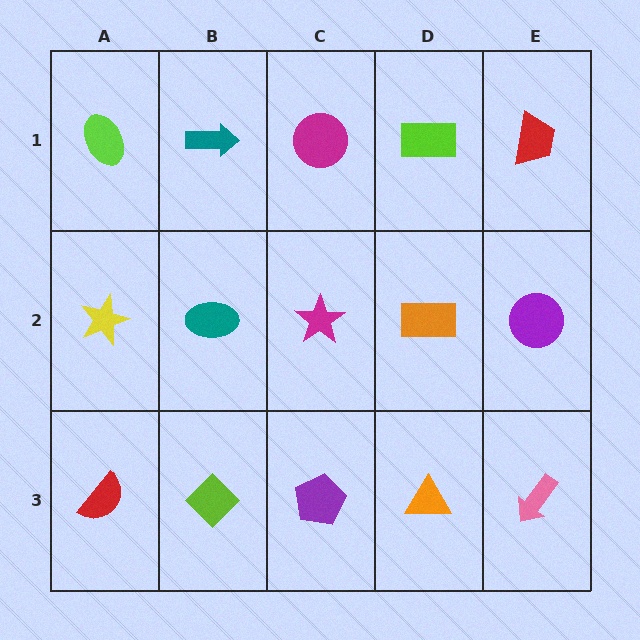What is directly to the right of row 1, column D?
A red trapezoid.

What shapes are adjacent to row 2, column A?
A lime ellipse (row 1, column A), a red semicircle (row 3, column A), a teal ellipse (row 2, column B).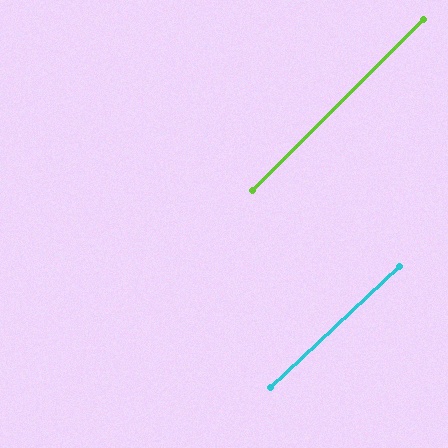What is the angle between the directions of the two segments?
Approximately 2 degrees.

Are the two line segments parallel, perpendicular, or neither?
Parallel — their directions differ by only 1.7°.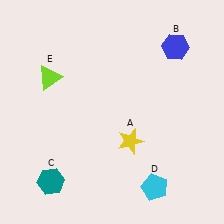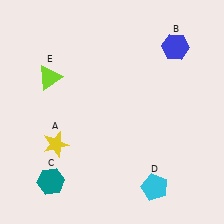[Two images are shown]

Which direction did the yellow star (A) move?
The yellow star (A) moved left.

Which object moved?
The yellow star (A) moved left.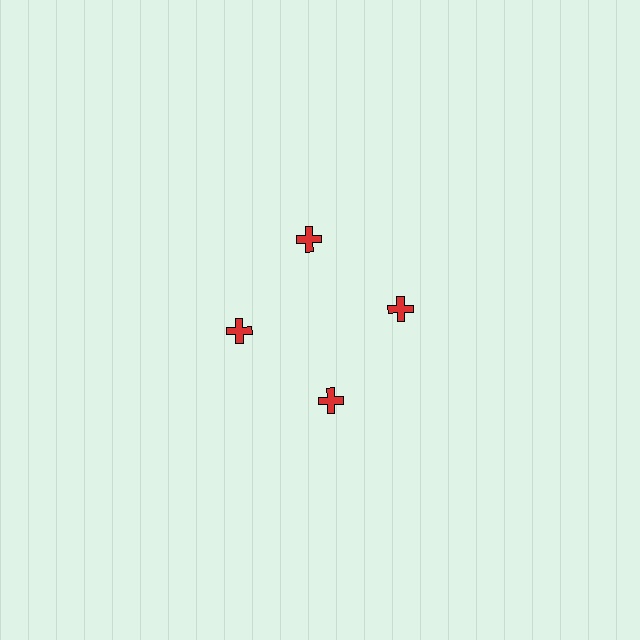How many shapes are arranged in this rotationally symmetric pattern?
There are 4 shapes, arranged in 4 groups of 1.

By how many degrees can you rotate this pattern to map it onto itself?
The pattern maps onto itself every 90 degrees of rotation.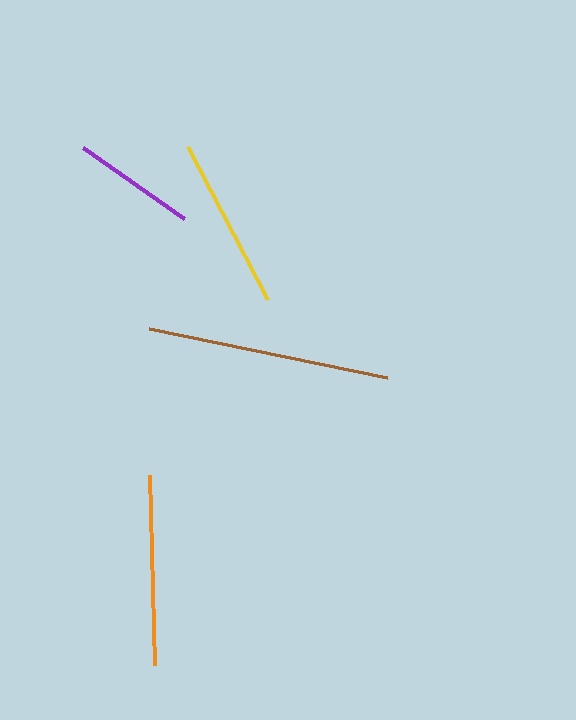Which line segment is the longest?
The brown line is the longest at approximately 244 pixels.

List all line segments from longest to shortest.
From longest to shortest: brown, orange, yellow, purple.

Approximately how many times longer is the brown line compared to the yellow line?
The brown line is approximately 1.4 times the length of the yellow line.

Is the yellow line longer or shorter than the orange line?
The orange line is longer than the yellow line.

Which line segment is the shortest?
The purple line is the shortest at approximately 123 pixels.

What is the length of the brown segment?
The brown segment is approximately 244 pixels long.